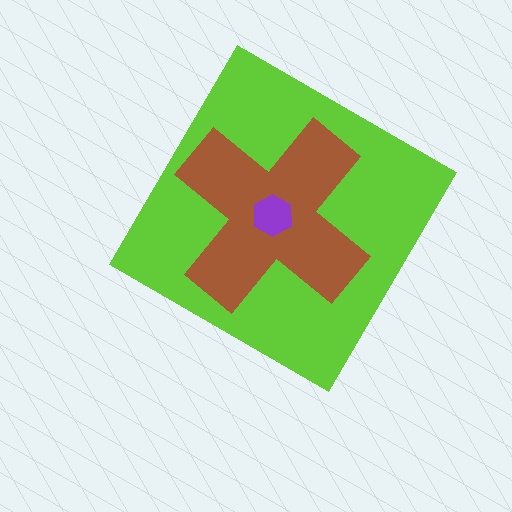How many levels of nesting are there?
3.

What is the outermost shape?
The lime diamond.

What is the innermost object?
The purple hexagon.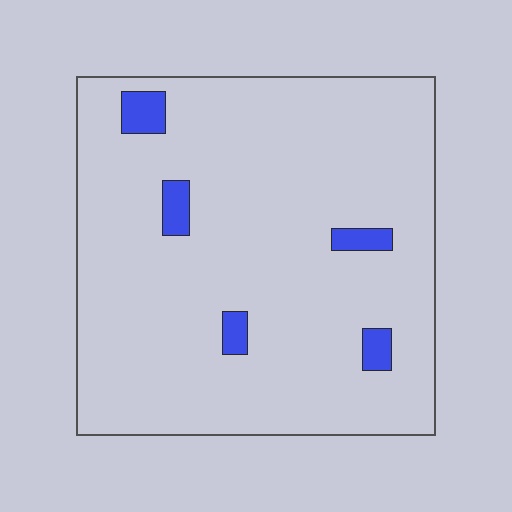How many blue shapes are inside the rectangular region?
5.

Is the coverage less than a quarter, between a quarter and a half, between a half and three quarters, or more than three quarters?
Less than a quarter.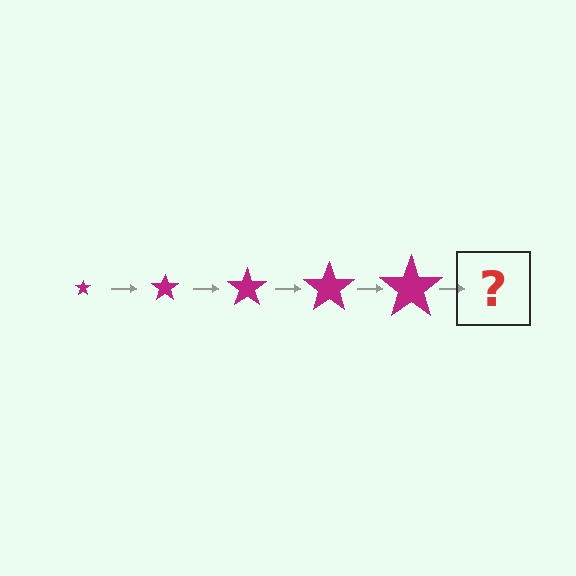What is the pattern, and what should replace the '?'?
The pattern is that the star gets progressively larger each step. The '?' should be a magenta star, larger than the previous one.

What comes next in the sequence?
The next element should be a magenta star, larger than the previous one.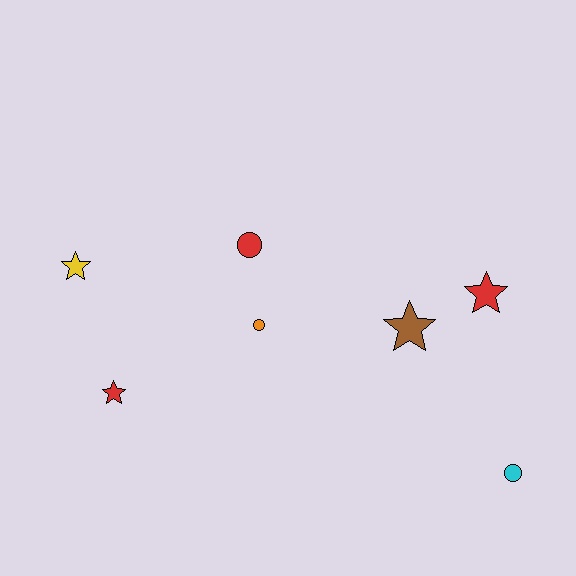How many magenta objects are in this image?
There are no magenta objects.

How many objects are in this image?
There are 7 objects.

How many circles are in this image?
There are 3 circles.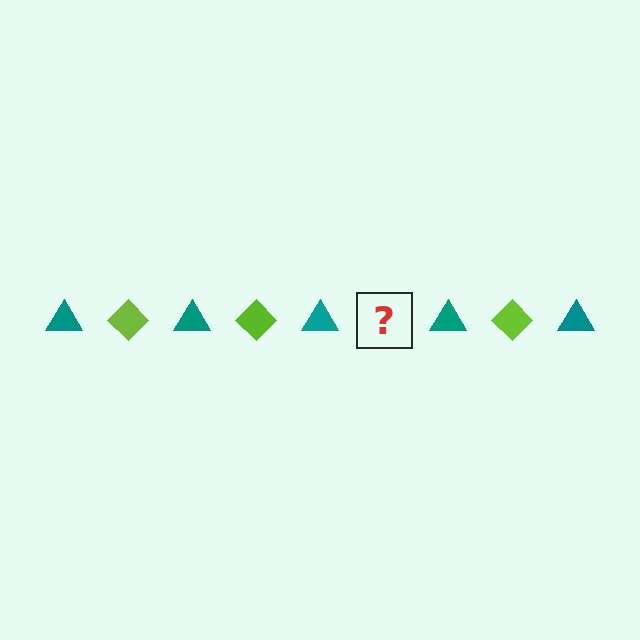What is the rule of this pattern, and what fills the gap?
The rule is that the pattern alternates between teal triangle and lime diamond. The gap should be filled with a lime diamond.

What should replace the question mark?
The question mark should be replaced with a lime diamond.